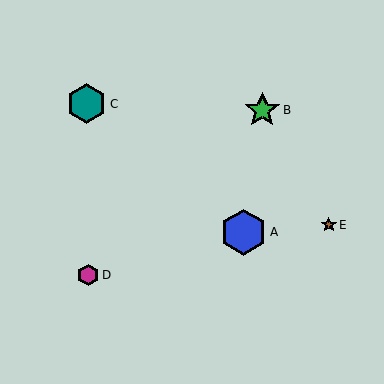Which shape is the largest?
The blue hexagon (labeled A) is the largest.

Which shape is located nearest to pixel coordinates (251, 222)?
The blue hexagon (labeled A) at (244, 232) is nearest to that location.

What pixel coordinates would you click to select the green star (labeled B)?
Click at (262, 110) to select the green star B.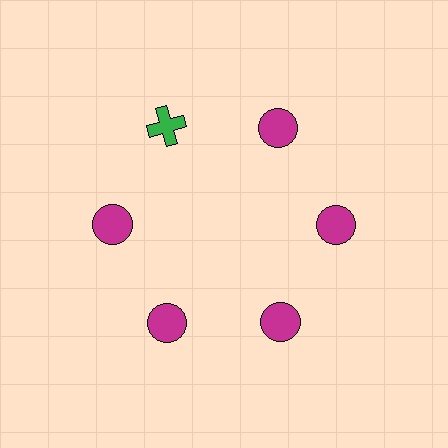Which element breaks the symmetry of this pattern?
The green cross at roughly the 11 o'clock position breaks the symmetry. All other shapes are magenta circles.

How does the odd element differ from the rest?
It differs in both color (green instead of magenta) and shape (cross instead of circle).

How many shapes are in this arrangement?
There are 6 shapes arranged in a ring pattern.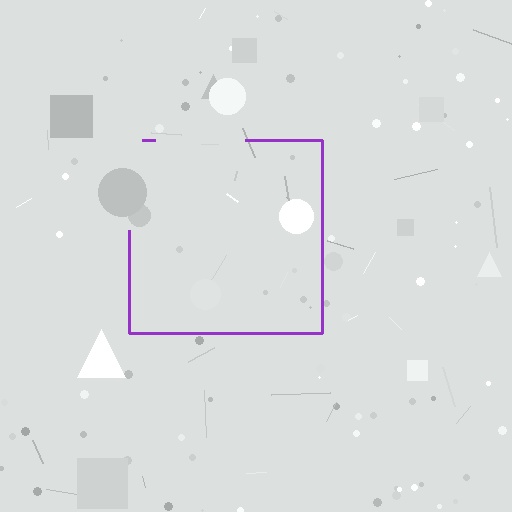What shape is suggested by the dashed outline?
The dashed outline suggests a square.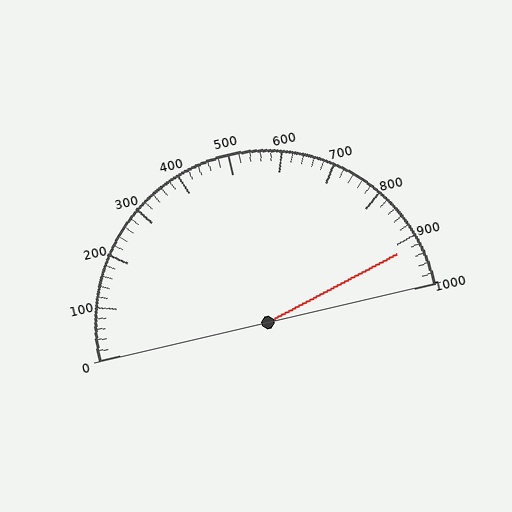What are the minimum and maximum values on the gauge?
The gauge ranges from 0 to 1000.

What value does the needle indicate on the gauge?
The needle indicates approximately 920.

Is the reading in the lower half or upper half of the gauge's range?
The reading is in the upper half of the range (0 to 1000).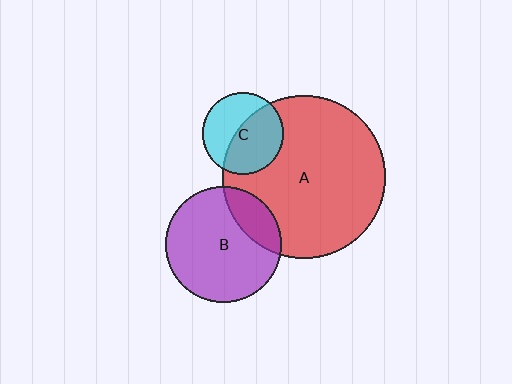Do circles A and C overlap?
Yes.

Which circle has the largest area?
Circle A (red).